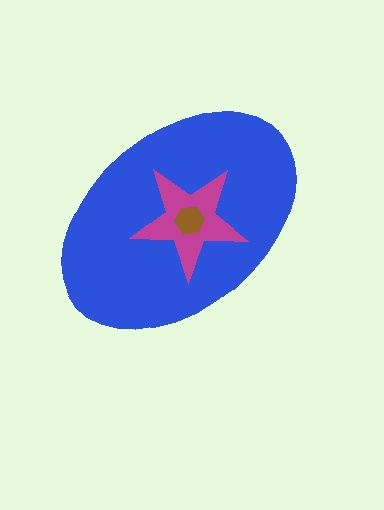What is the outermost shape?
The blue ellipse.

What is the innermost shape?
The brown hexagon.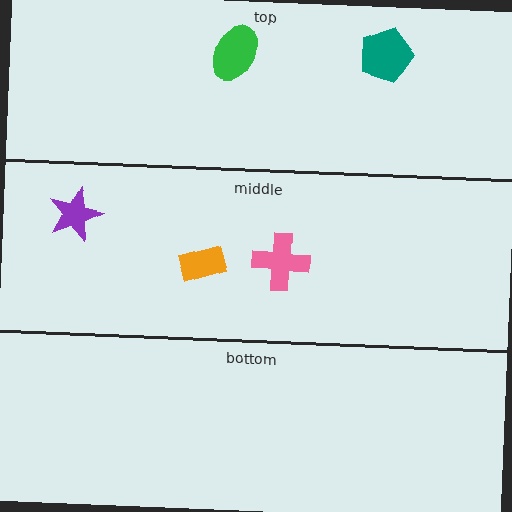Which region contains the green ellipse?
The top region.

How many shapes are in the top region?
2.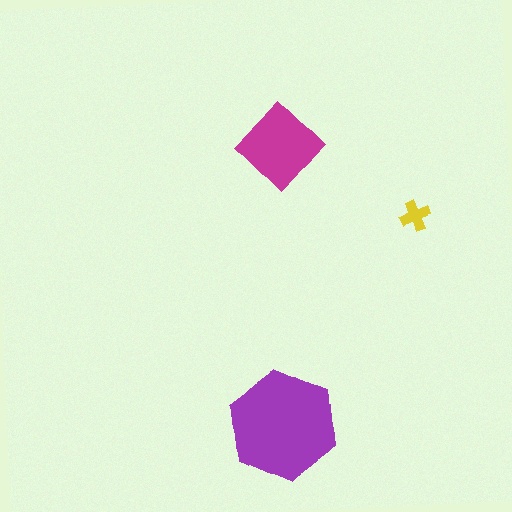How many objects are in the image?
There are 3 objects in the image.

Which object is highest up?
The magenta diamond is topmost.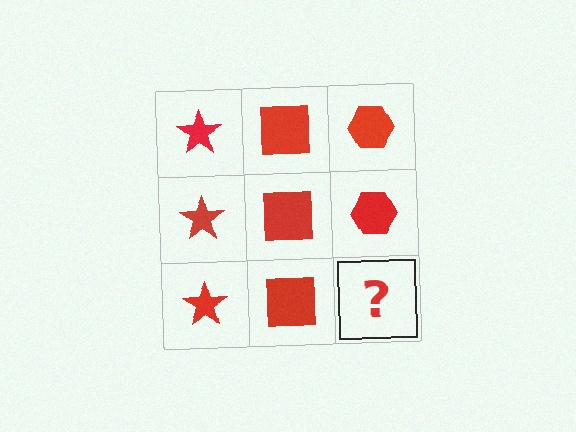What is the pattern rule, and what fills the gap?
The rule is that each column has a consistent shape. The gap should be filled with a red hexagon.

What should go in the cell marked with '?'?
The missing cell should contain a red hexagon.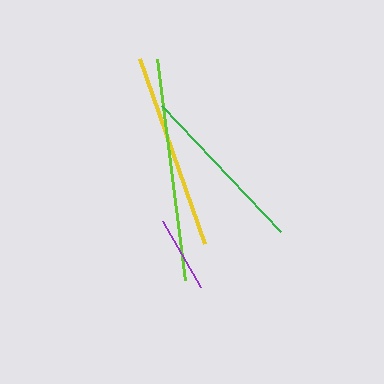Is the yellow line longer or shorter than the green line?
The yellow line is longer than the green line.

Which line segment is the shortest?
The purple line is the shortest at approximately 76 pixels.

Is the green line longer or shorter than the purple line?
The green line is longer than the purple line.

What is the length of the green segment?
The green segment is approximately 173 pixels long.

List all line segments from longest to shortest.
From longest to shortest: lime, yellow, green, purple.